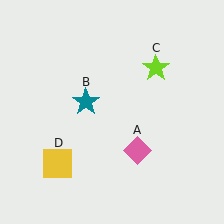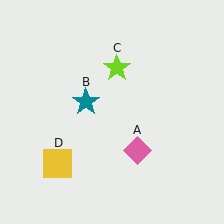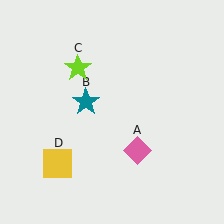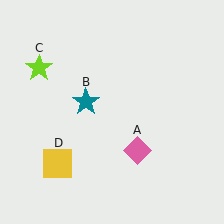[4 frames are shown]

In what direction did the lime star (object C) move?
The lime star (object C) moved left.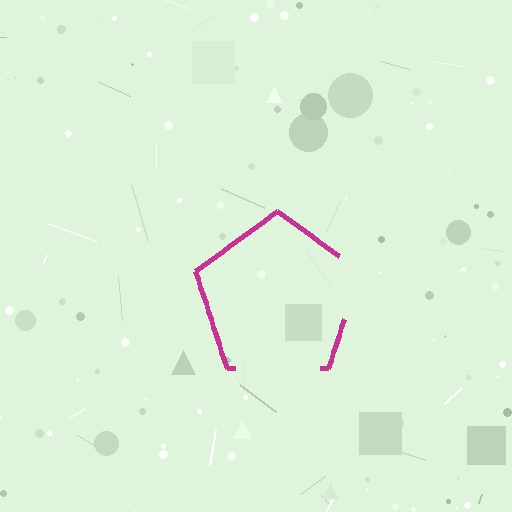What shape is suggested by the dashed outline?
The dashed outline suggests a pentagon.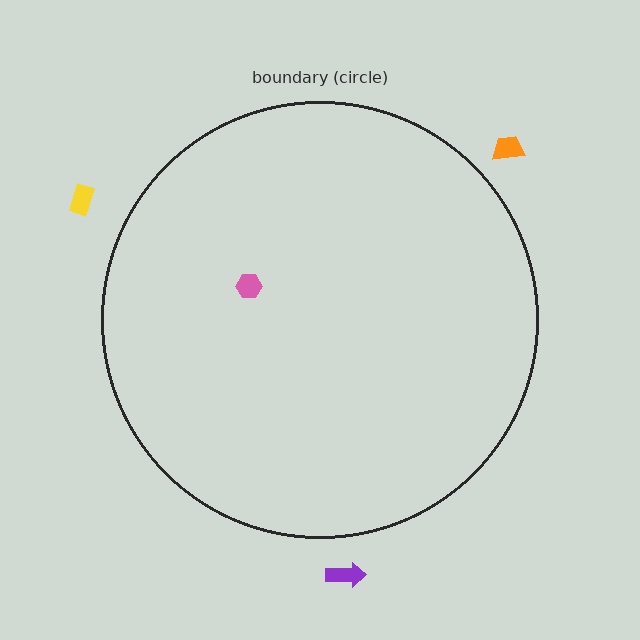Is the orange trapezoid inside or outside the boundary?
Outside.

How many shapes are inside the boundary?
1 inside, 3 outside.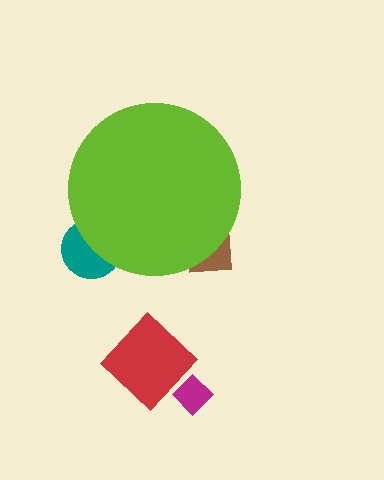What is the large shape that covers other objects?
A lime circle.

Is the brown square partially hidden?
Yes, the brown square is partially hidden behind the lime circle.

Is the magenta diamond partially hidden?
No, the magenta diamond is fully visible.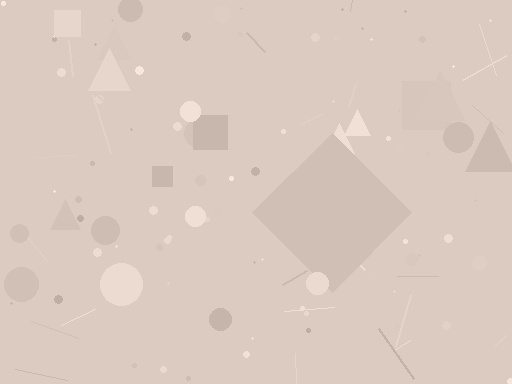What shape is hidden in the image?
A diamond is hidden in the image.